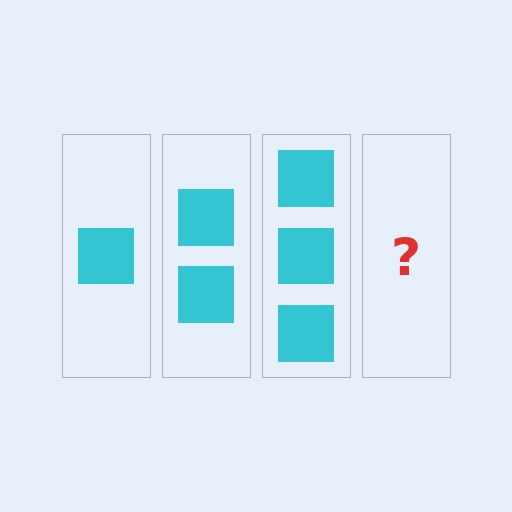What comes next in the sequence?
The next element should be 4 squares.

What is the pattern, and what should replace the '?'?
The pattern is that each step adds one more square. The '?' should be 4 squares.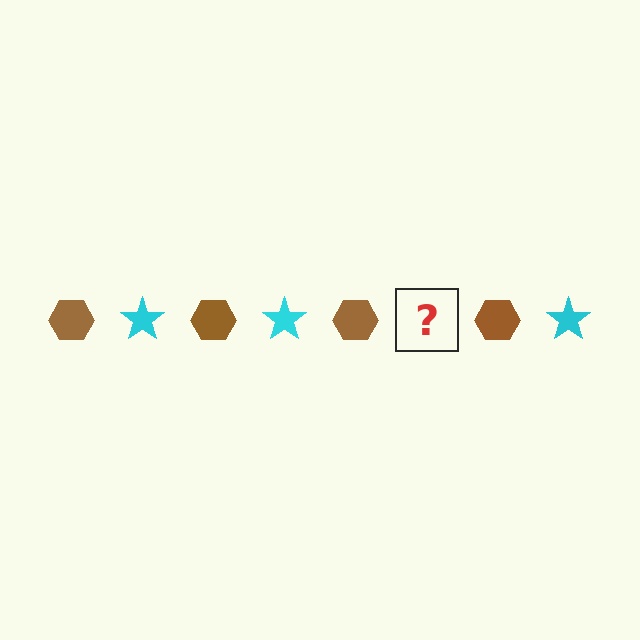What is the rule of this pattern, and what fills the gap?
The rule is that the pattern alternates between brown hexagon and cyan star. The gap should be filled with a cyan star.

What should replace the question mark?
The question mark should be replaced with a cyan star.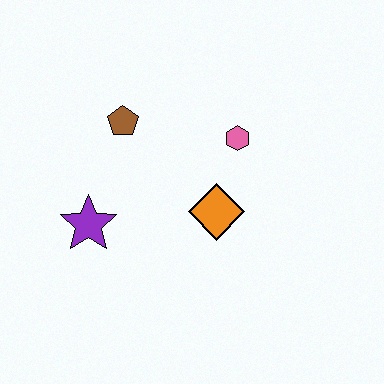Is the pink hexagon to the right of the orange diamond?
Yes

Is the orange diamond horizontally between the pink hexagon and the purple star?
Yes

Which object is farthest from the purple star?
The pink hexagon is farthest from the purple star.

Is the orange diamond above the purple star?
Yes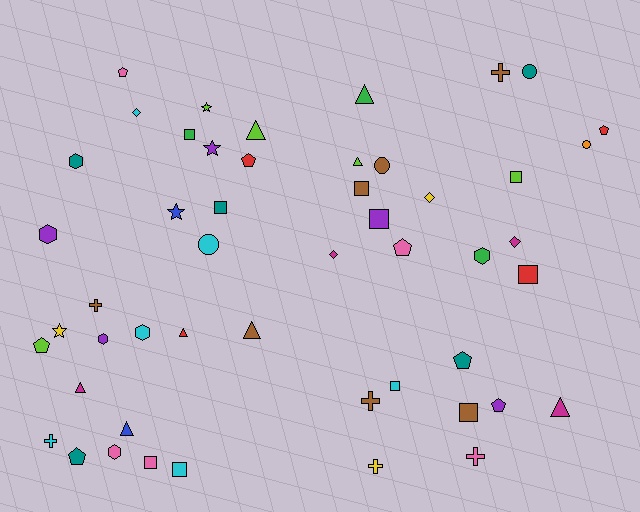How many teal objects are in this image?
There are 5 teal objects.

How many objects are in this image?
There are 50 objects.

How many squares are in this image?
There are 10 squares.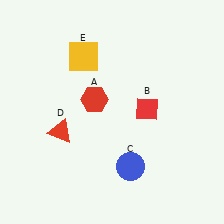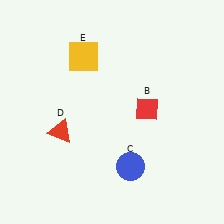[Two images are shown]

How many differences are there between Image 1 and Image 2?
There is 1 difference between the two images.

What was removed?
The red hexagon (A) was removed in Image 2.